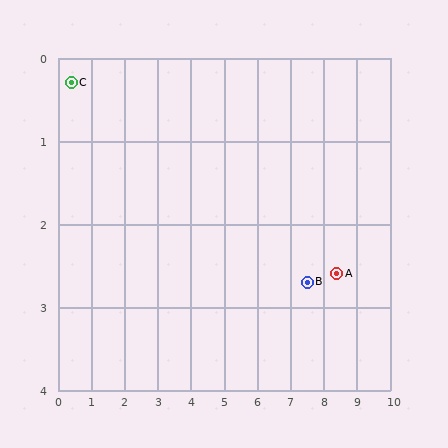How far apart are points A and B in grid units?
Points A and B are about 0.9 grid units apart.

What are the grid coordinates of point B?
Point B is at approximately (7.5, 2.7).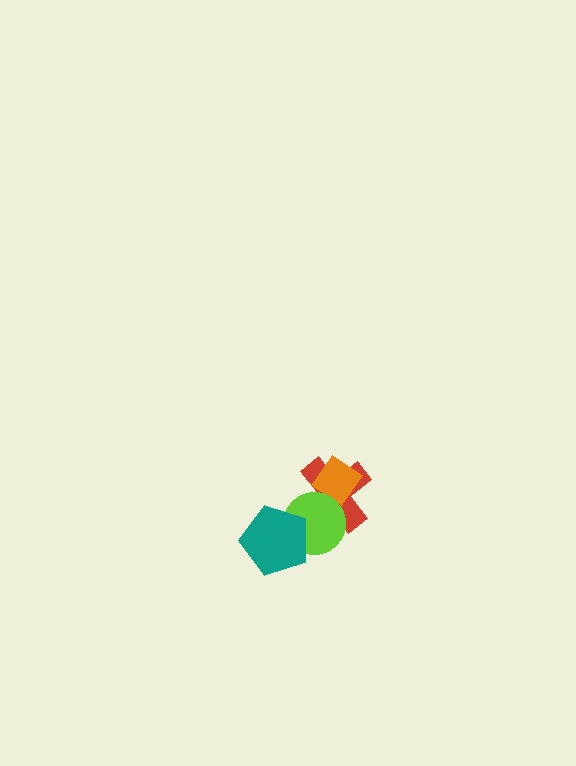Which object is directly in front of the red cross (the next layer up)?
The orange diamond is directly in front of the red cross.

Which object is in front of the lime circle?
The teal pentagon is in front of the lime circle.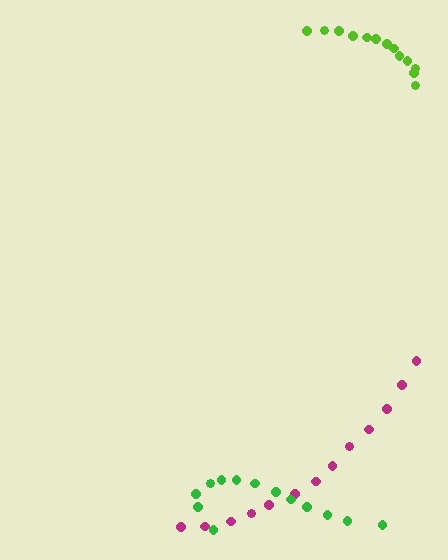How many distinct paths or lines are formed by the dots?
There are 3 distinct paths.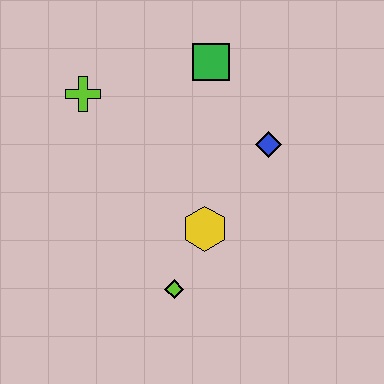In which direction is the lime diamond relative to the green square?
The lime diamond is below the green square.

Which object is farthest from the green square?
The lime diamond is farthest from the green square.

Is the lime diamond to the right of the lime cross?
Yes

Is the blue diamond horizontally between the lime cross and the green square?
No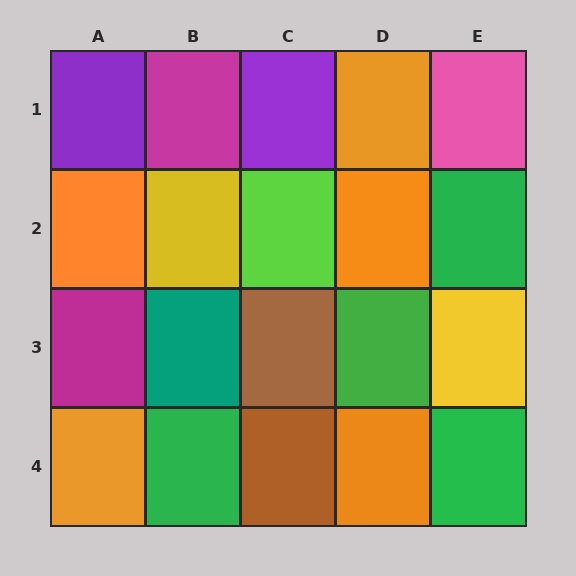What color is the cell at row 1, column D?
Orange.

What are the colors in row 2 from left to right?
Orange, yellow, lime, orange, green.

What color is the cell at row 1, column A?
Purple.